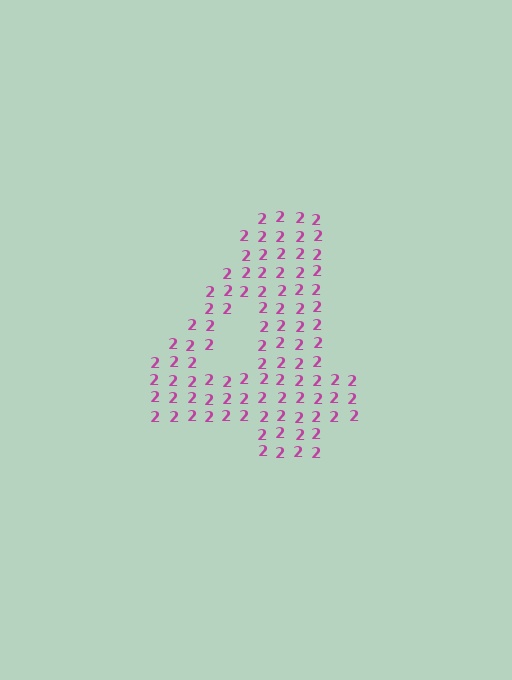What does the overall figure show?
The overall figure shows the digit 4.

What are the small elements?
The small elements are digit 2's.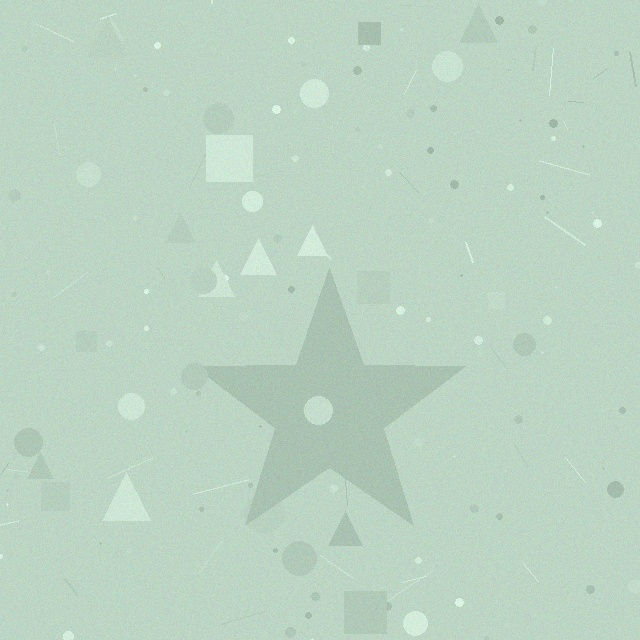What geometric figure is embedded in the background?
A star is embedded in the background.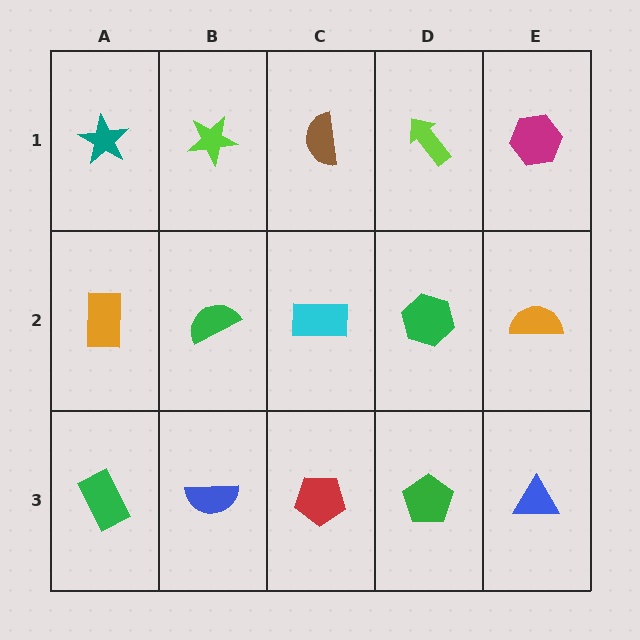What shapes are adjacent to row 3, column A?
An orange rectangle (row 2, column A), a blue semicircle (row 3, column B).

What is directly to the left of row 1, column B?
A teal star.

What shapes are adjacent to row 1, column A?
An orange rectangle (row 2, column A), a lime star (row 1, column B).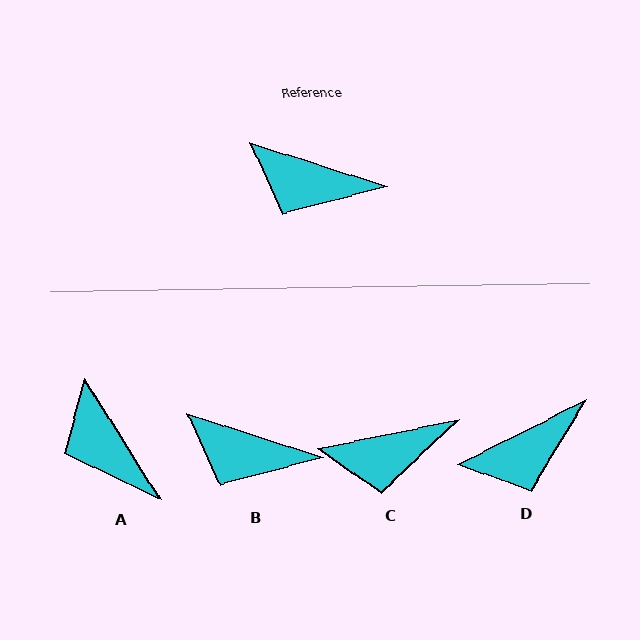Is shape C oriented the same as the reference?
No, it is off by about 29 degrees.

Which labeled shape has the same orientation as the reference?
B.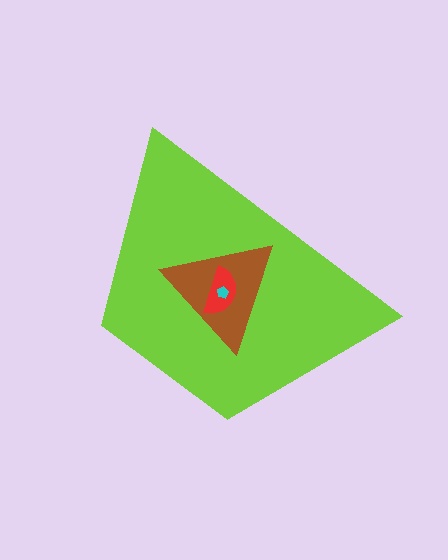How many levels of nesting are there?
4.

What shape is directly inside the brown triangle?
The red semicircle.